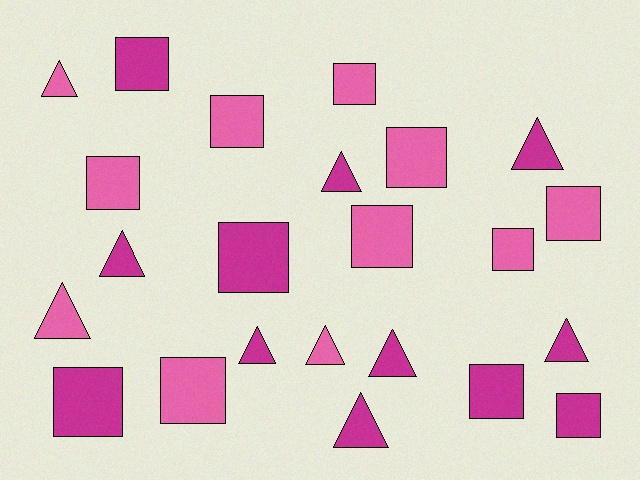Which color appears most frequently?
Magenta, with 12 objects.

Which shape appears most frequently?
Square, with 13 objects.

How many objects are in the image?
There are 23 objects.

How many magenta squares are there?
There are 5 magenta squares.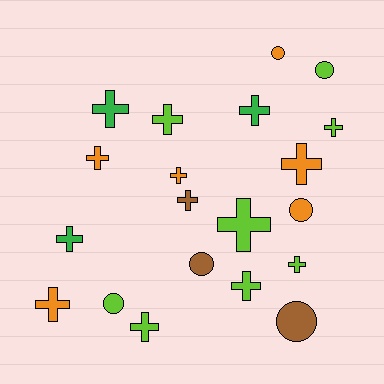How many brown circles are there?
There are 2 brown circles.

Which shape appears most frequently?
Cross, with 14 objects.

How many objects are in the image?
There are 20 objects.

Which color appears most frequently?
Lime, with 8 objects.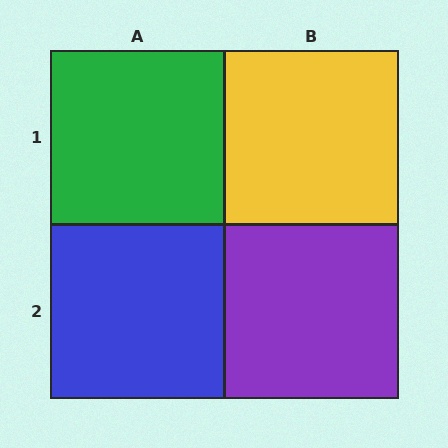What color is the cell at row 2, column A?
Blue.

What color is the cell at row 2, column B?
Purple.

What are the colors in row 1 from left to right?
Green, yellow.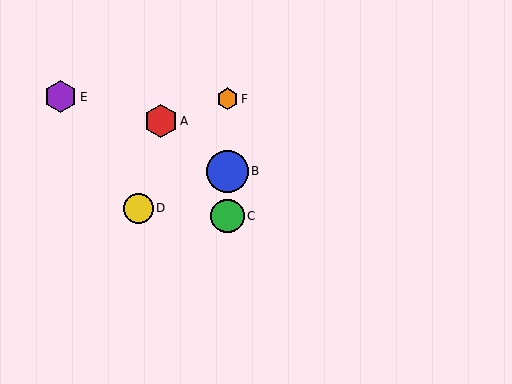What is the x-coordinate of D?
Object D is at x≈138.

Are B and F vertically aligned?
Yes, both are at x≈227.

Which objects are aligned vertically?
Objects B, C, F are aligned vertically.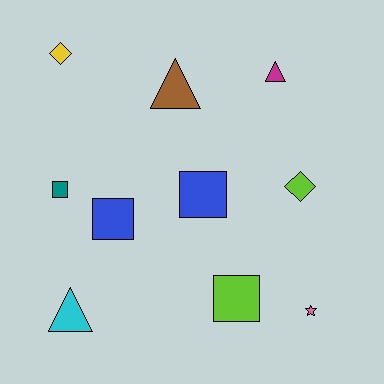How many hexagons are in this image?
There are no hexagons.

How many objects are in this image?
There are 10 objects.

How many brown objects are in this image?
There is 1 brown object.